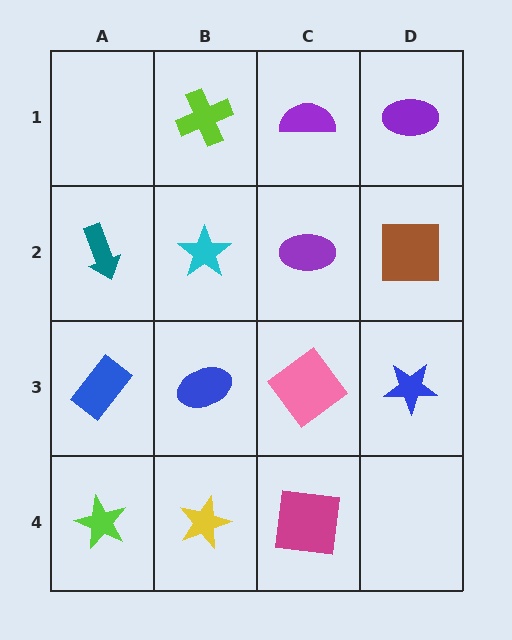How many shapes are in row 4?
3 shapes.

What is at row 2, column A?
A teal arrow.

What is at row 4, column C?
A magenta square.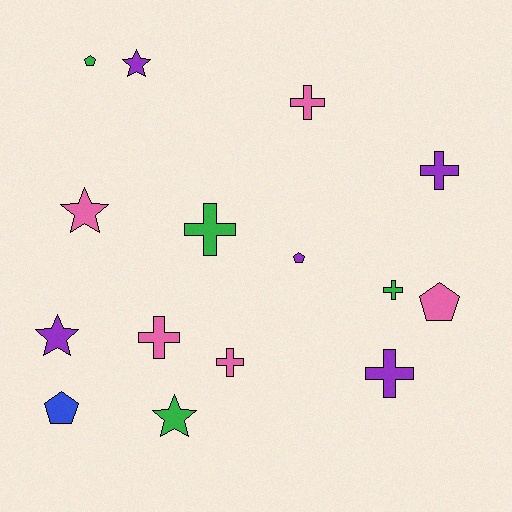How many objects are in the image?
There are 15 objects.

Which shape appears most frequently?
Cross, with 7 objects.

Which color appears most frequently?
Pink, with 5 objects.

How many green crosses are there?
There are 2 green crosses.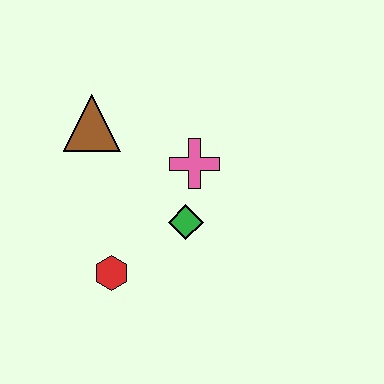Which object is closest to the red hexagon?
The green diamond is closest to the red hexagon.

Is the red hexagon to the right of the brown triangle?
Yes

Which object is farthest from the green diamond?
The brown triangle is farthest from the green diamond.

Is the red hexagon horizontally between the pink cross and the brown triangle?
Yes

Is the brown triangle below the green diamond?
No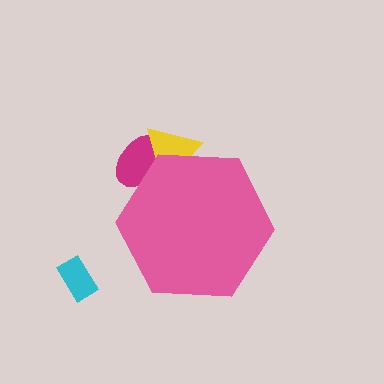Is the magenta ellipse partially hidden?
Yes, the magenta ellipse is partially hidden behind the pink hexagon.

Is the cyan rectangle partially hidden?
No, the cyan rectangle is fully visible.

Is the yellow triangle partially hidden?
Yes, the yellow triangle is partially hidden behind the pink hexagon.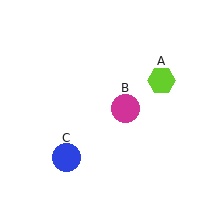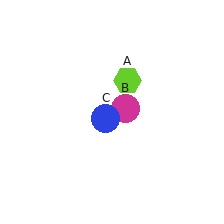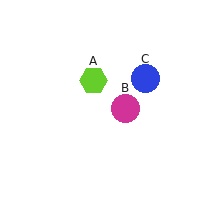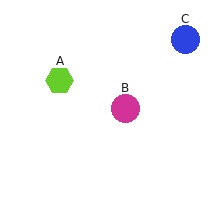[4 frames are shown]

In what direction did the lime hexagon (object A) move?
The lime hexagon (object A) moved left.